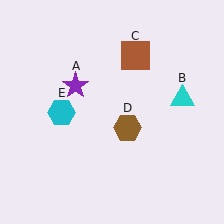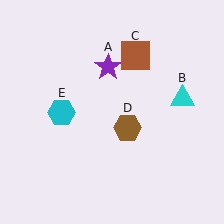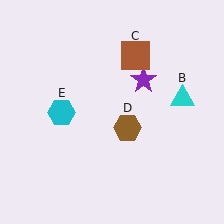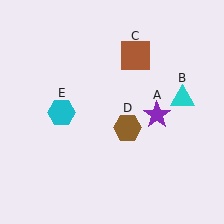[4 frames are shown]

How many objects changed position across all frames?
1 object changed position: purple star (object A).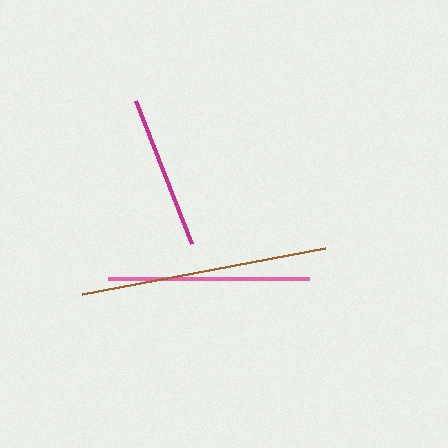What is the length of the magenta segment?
The magenta segment is approximately 154 pixels long.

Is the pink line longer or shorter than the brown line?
The brown line is longer than the pink line.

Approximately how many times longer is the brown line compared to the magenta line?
The brown line is approximately 1.6 times the length of the magenta line.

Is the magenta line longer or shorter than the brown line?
The brown line is longer than the magenta line.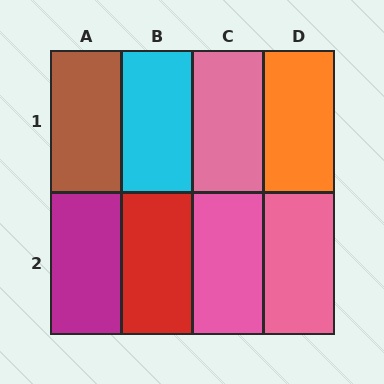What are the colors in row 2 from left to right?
Magenta, red, pink, pink.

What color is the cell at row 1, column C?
Pink.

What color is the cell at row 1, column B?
Cyan.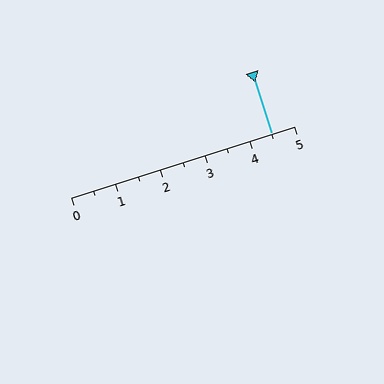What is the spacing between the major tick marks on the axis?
The major ticks are spaced 1 apart.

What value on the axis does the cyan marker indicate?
The marker indicates approximately 4.5.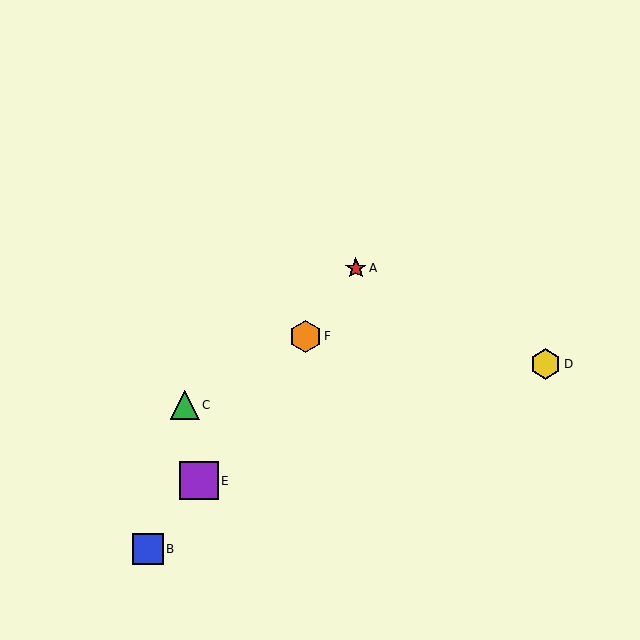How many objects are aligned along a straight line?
4 objects (A, B, E, F) are aligned along a straight line.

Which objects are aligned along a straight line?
Objects A, B, E, F are aligned along a straight line.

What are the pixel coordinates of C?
Object C is at (185, 405).